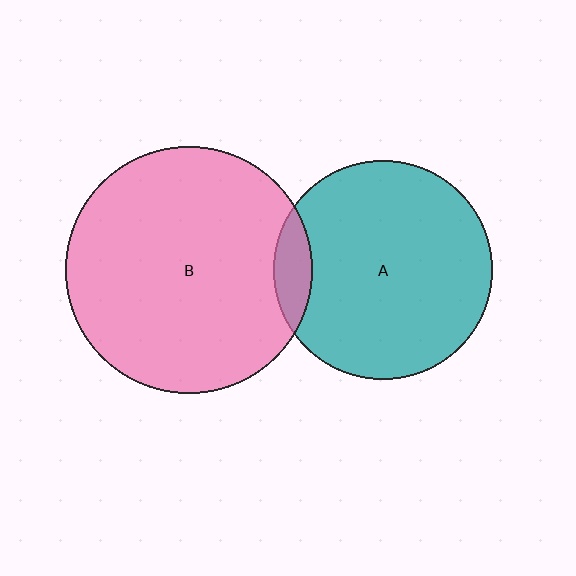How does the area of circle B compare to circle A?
Approximately 1.3 times.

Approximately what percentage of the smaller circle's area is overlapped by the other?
Approximately 10%.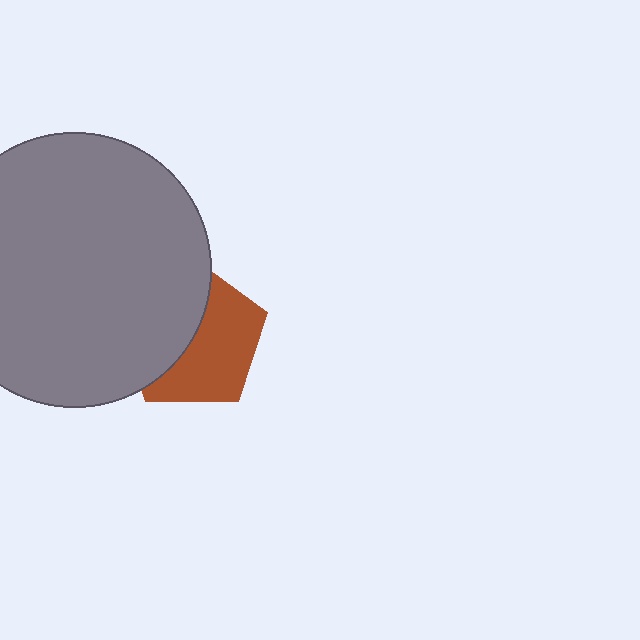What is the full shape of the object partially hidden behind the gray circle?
The partially hidden object is a brown pentagon.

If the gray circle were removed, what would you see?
You would see the complete brown pentagon.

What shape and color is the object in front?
The object in front is a gray circle.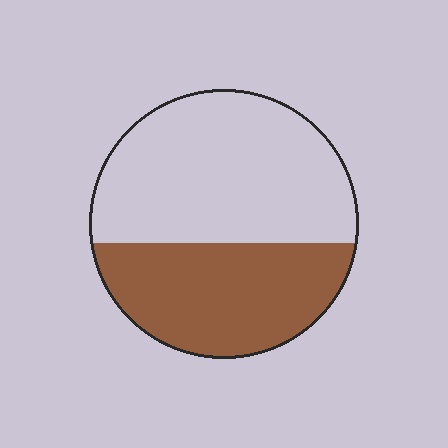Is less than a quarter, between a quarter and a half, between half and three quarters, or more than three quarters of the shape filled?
Between a quarter and a half.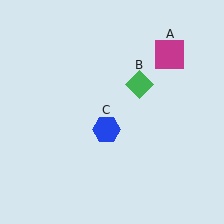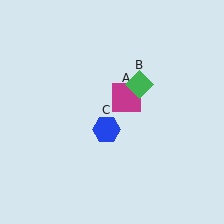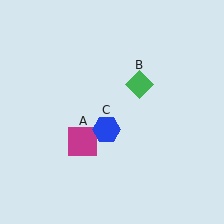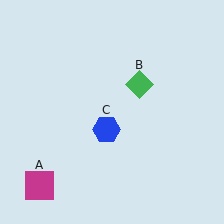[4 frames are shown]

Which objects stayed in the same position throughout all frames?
Green diamond (object B) and blue hexagon (object C) remained stationary.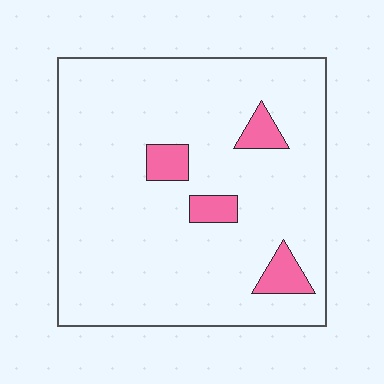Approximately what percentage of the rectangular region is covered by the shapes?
Approximately 10%.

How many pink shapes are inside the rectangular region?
4.